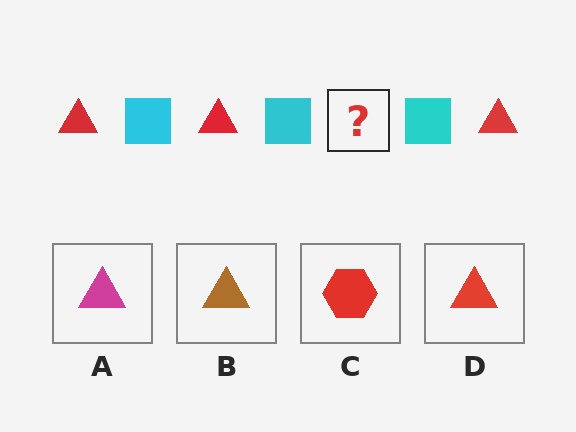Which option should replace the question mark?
Option D.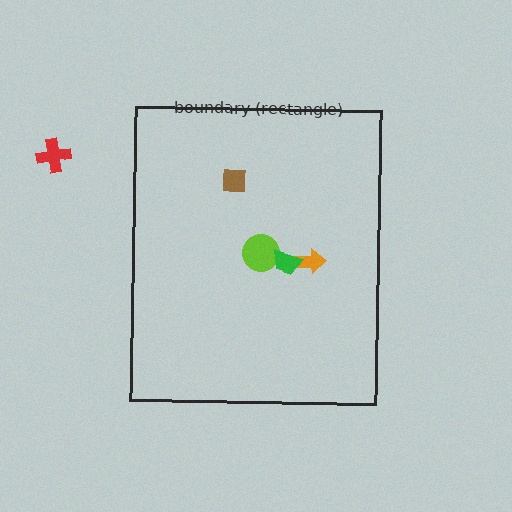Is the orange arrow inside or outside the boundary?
Inside.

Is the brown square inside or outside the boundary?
Inside.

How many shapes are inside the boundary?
4 inside, 1 outside.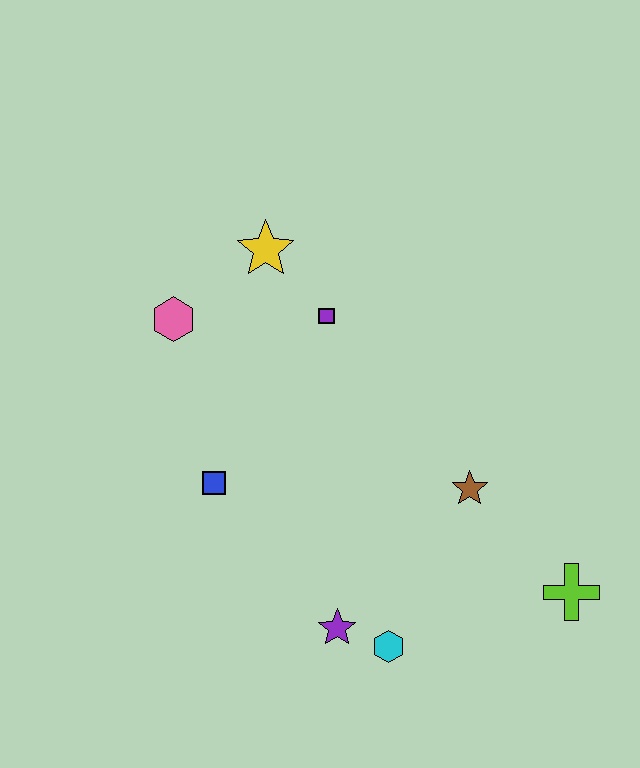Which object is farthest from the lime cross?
The pink hexagon is farthest from the lime cross.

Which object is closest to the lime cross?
The brown star is closest to the lime cross.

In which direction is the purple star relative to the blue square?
The purple star is below the blue square.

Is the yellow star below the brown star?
No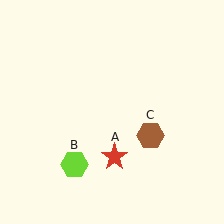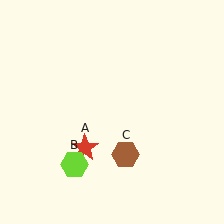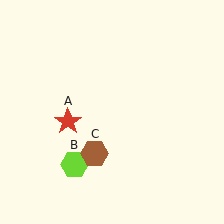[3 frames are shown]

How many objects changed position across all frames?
2 objects changed position: red star (object A), brown hexagon (object C).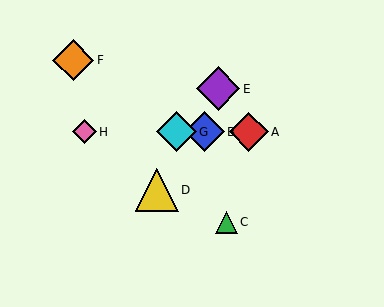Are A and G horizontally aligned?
Yes, both are at y≈132.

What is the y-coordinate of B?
Object B is at y≈132.